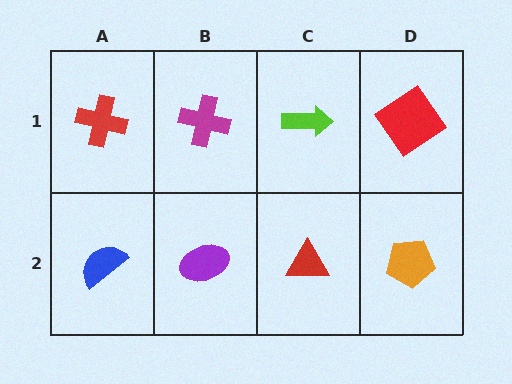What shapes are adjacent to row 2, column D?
A red diamond (row 1, column D), a red triangle (row 2, column C).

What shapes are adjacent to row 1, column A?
A blue semicircle (row 2, column A), a magenta cross (row 1, column B).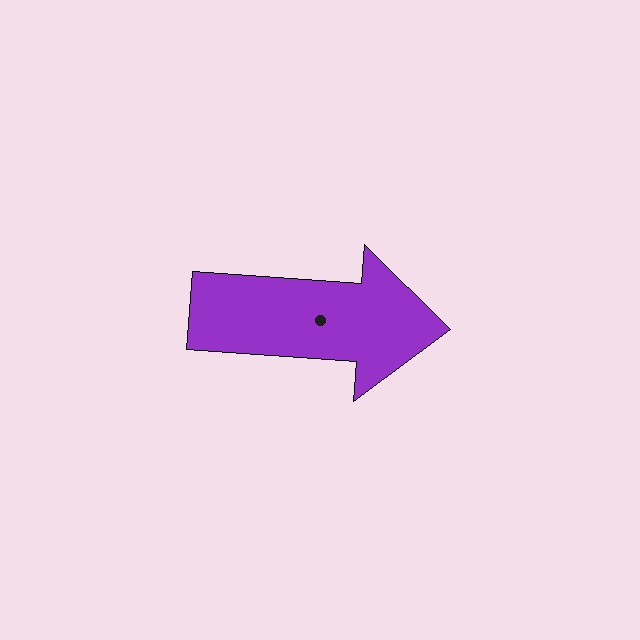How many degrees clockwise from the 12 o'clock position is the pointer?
Approximately 94 degrees.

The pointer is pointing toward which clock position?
Roughly 3 o'clock.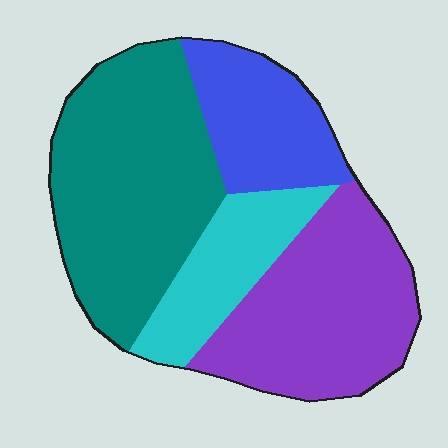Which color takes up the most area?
Teal, at roughly 35%.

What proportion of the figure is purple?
Purple covers around 30% of the figure.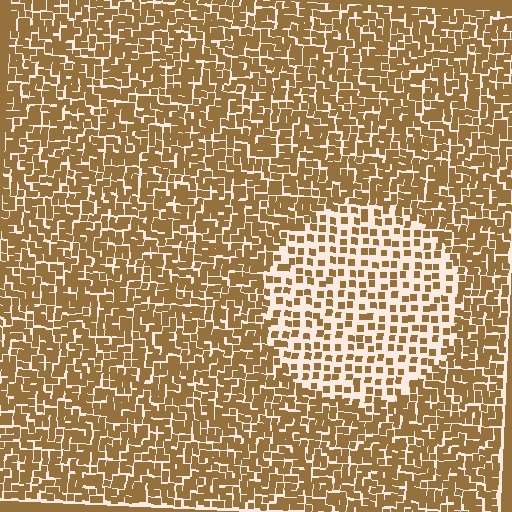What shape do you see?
I see a circle.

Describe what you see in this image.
The image contains small brown elements arranged at two different densities. A circle-shaped region is visible where the elements are less densely packed than the surrounding area.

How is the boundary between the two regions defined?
The boundary is defined by a change in element density (approximately 2.2x ratio). All elements are the same color, size, and shape.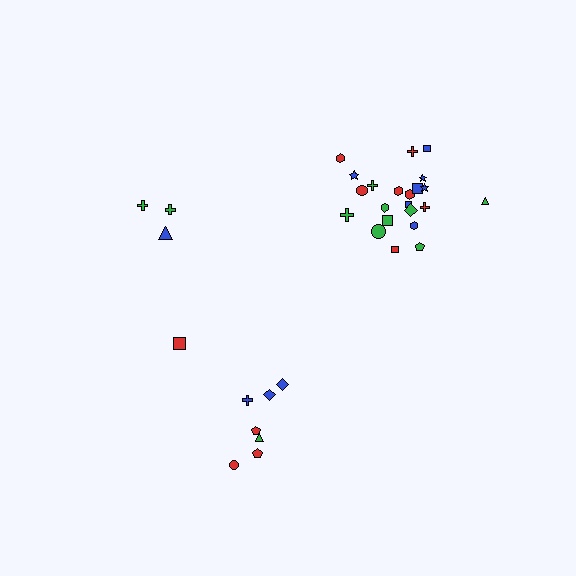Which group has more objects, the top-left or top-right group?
The top-right group.